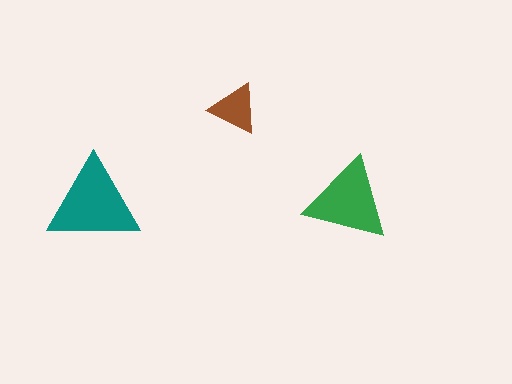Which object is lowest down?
The teal triangle is bottommost.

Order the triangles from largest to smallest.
the teal one, the green one, the brown one.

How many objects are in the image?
There are 3 objects in the image.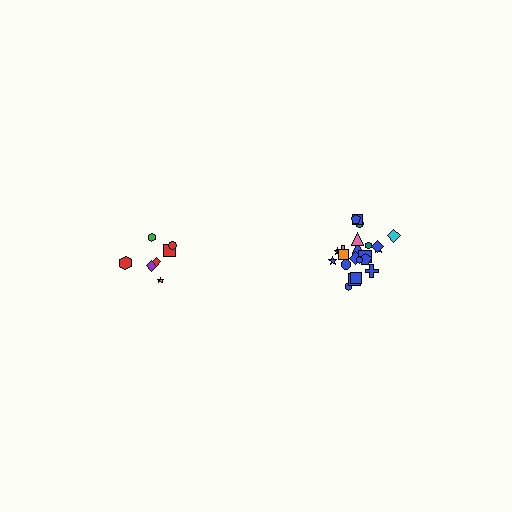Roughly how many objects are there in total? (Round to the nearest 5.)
Roughly 30 objects in total.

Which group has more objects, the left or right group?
The right group.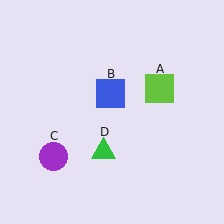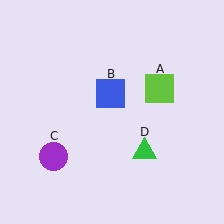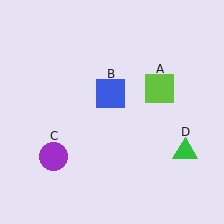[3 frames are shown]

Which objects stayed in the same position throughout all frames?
Lime square (object A) and blue square (object B) and purple circle (object C) remained stationary.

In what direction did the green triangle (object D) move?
The green triangle (object D) moved right.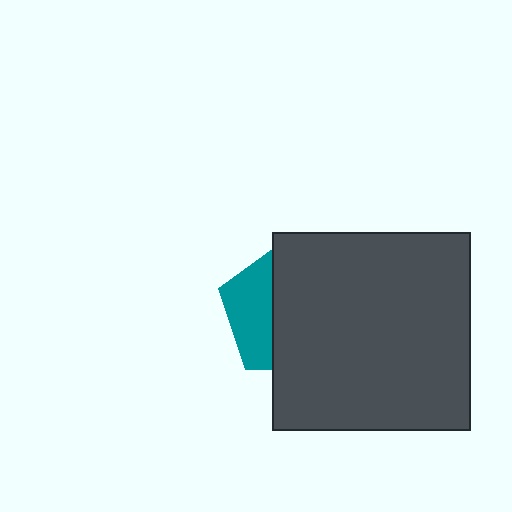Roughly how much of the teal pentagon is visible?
A small part of it is visible (roughly 33%).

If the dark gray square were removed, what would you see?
You would see the complete teal pentagon.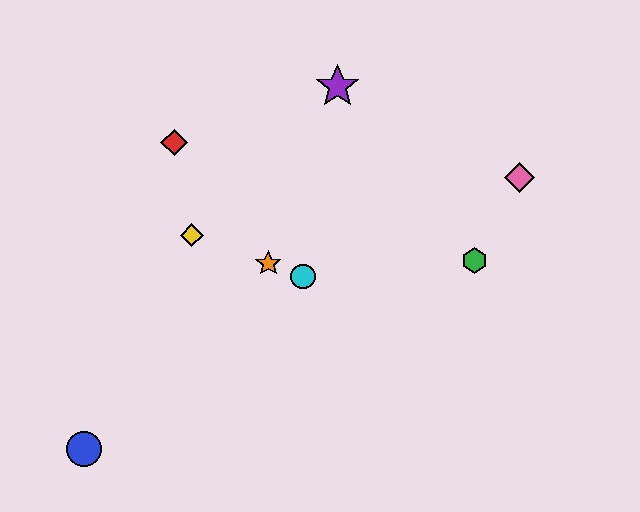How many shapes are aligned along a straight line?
3 shapes (the yellow diamond, the orange star, the cyan circle) are aligned along a straight line.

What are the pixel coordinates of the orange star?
The orange star is at (268, 263).